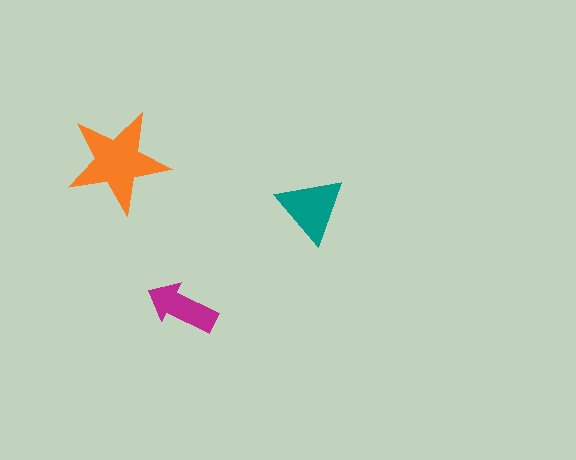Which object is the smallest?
The magenta arrow.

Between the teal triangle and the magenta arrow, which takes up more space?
The teal triangle.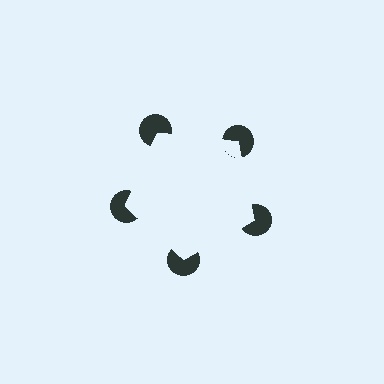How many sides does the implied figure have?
5 sides.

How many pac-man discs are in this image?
There are 5 — one at each vertex of the illusory pentagon.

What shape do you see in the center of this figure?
An illusory pentagon — its edges are inferred from the aligned wedge cuts in the pac-man discs, not physically drawn.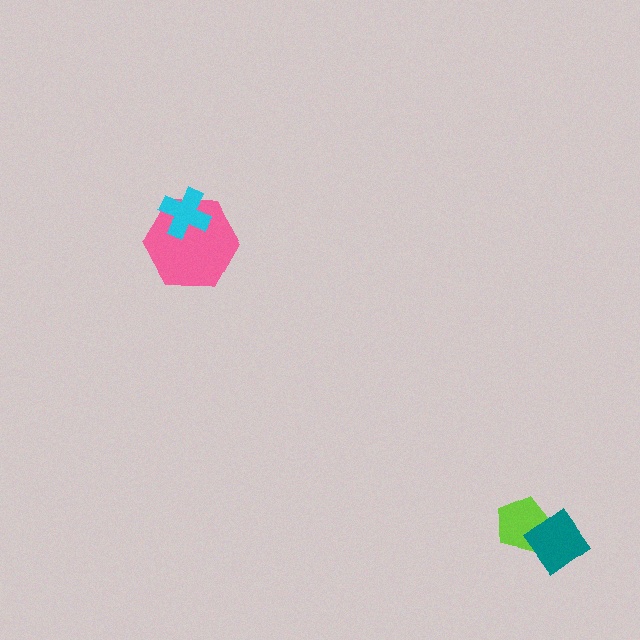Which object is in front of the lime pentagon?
The teal diamond is in front of the lime pentagon.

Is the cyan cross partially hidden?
No, no other shape covers it.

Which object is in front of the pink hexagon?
The cyan cross is in front of the pink hexagon.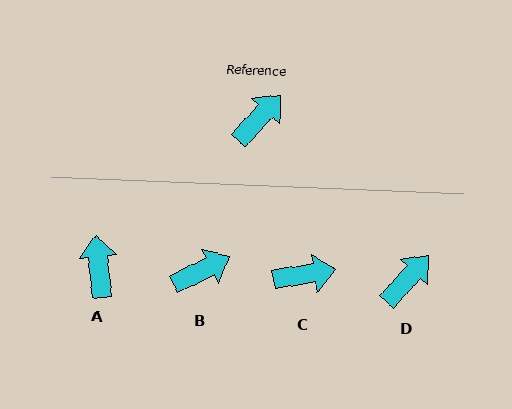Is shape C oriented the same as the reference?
No, it is off by about 39 degrees.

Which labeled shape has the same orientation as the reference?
D.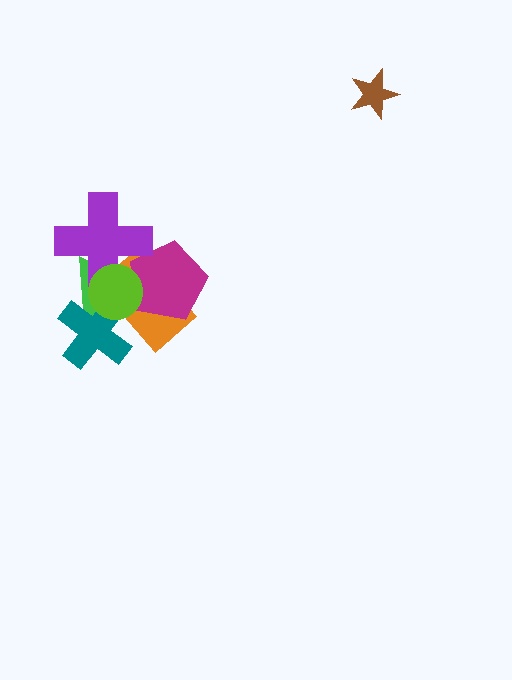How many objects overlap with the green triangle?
5 objects overlap with the green triangle.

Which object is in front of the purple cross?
The lime circle is in front of the purple cross.